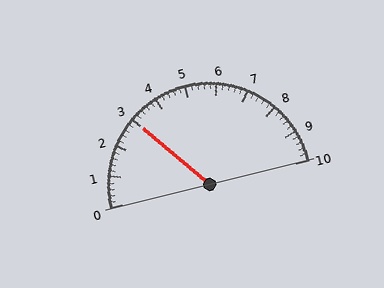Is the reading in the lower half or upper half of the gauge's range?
The reading is in the lower half of the range (0 to 10).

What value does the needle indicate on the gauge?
The needle indicates approximately 3.0.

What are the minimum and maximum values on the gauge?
The gauge ranges from 0 to 10.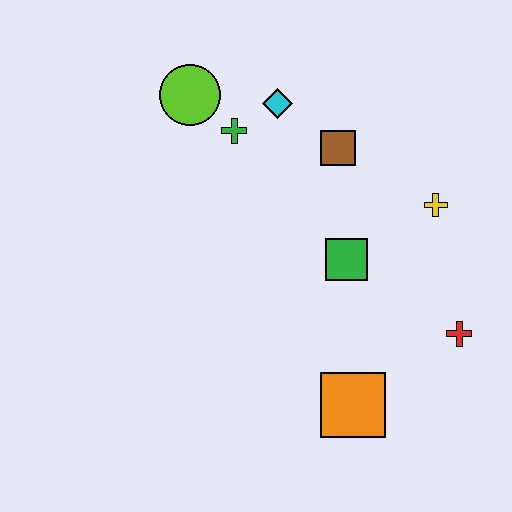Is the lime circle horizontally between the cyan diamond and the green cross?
No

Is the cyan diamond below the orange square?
No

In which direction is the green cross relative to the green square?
The green cross is above the green square.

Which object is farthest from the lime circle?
The red cross is farthest from the lime circle.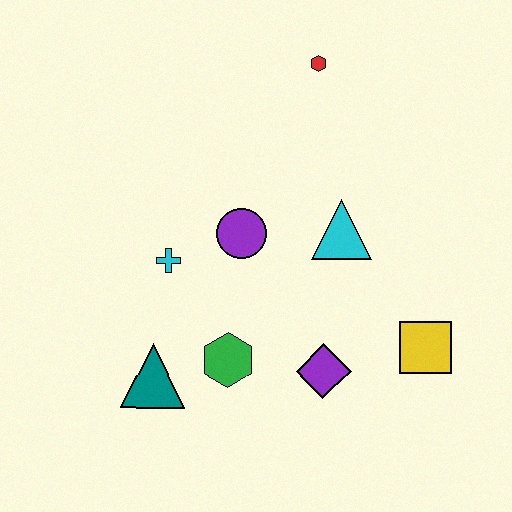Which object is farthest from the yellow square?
The red hexagon is farthest from the yellow square.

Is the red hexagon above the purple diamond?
Yes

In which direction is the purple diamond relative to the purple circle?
The purple diamond is below the purple circle.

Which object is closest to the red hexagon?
The cyan triangle is closest to the red hexagon.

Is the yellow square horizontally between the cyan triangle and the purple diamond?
No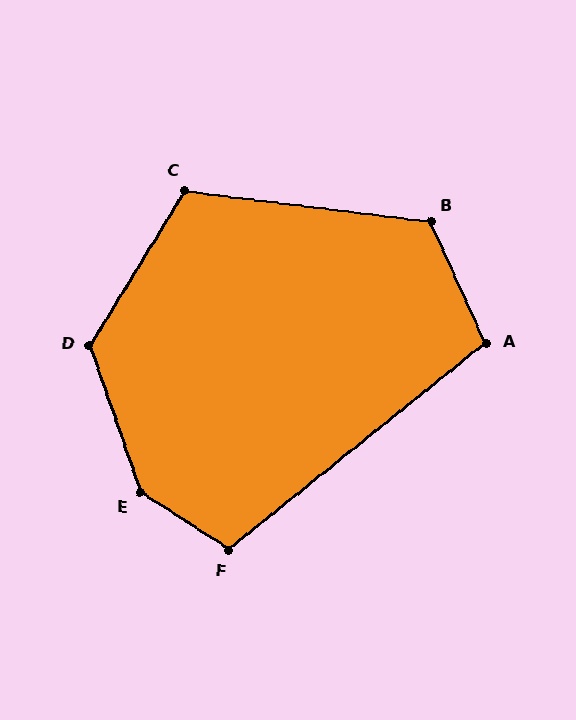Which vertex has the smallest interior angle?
A, at approximately 104 degrees.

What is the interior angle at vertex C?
Approximately 114 degrees (obtuse).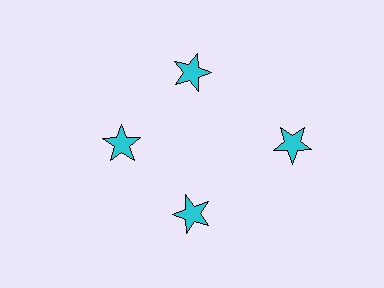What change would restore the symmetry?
The symmetry would be restored by moving it inward, back onto the ring so that all 4 stars sit at equal angles and equal distance from the center.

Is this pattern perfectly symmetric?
No. The 4 cyan stars are arranged in a ring, but one element near the 3 o'clock position is pushed outward from the center, breaking the 4-fold rotational symmetry.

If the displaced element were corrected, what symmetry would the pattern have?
It would have 4-fold rotational symmetry — the pattern would map onto itself every 90 degrees.